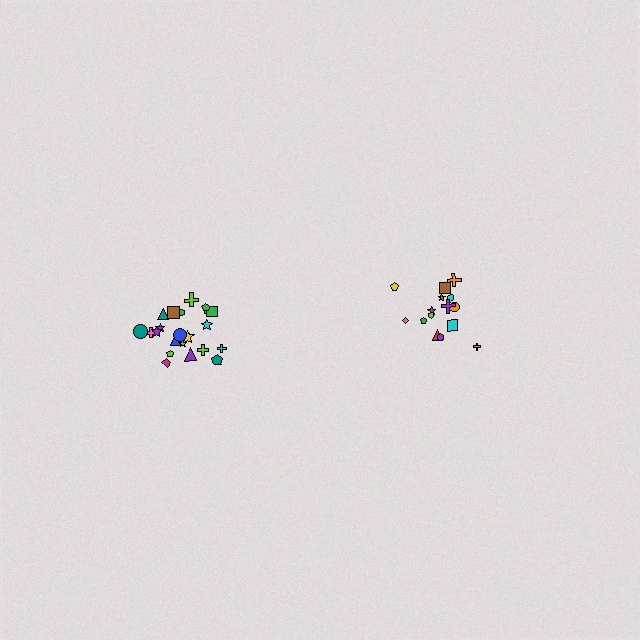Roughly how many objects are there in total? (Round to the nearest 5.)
Roughly 35 objects in total.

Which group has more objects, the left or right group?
The left group.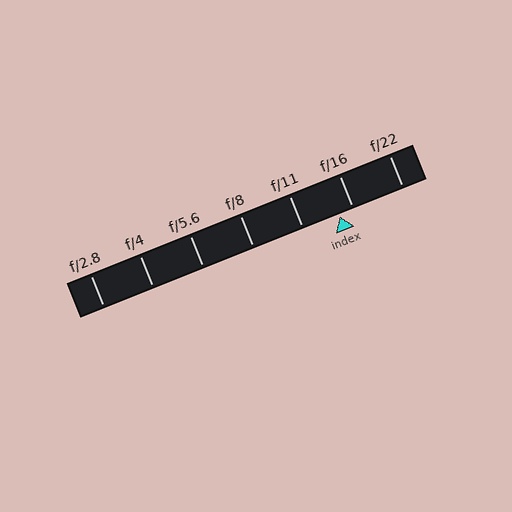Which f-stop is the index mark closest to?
The index mark is closest to f/16.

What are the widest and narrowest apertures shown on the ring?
The widest aperture shown is f/2.8 and the narrowest is f/22.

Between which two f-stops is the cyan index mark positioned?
The index mark is between f/11 and f/16.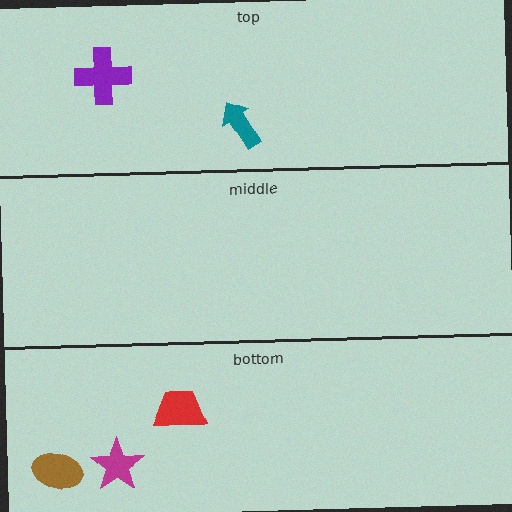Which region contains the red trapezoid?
The bottom region.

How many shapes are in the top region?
2.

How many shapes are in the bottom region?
3.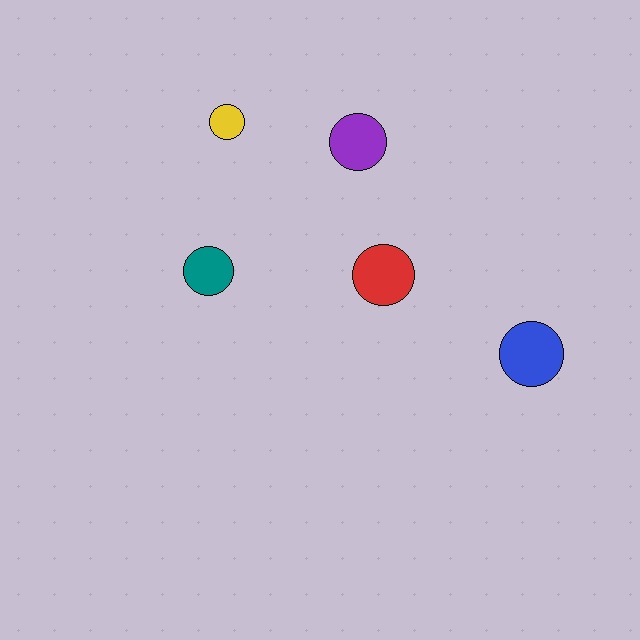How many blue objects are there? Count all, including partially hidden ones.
There is 1 blue object.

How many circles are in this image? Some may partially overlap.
There are 5 circles.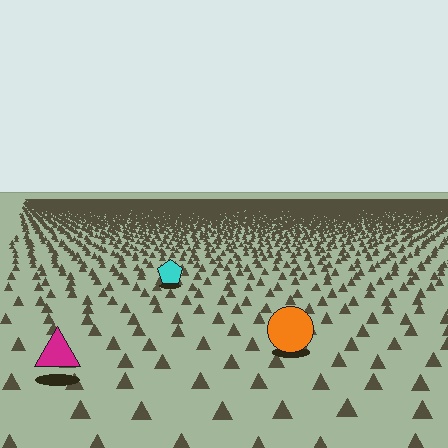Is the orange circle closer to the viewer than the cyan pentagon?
Yes. The orange circle is closer — you can tell from the texture gradient: the ground texture is coarser near it.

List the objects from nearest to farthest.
From nearest to farthest: the magenta triangle, the orange circle, the cyan pentagon.